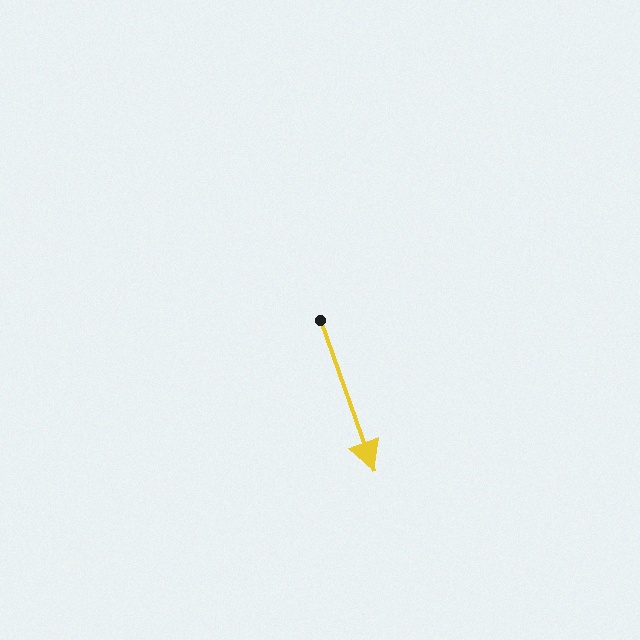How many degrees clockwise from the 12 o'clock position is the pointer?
Approximately 161 degrees.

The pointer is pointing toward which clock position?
Roughly 5 o'clock.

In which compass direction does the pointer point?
South.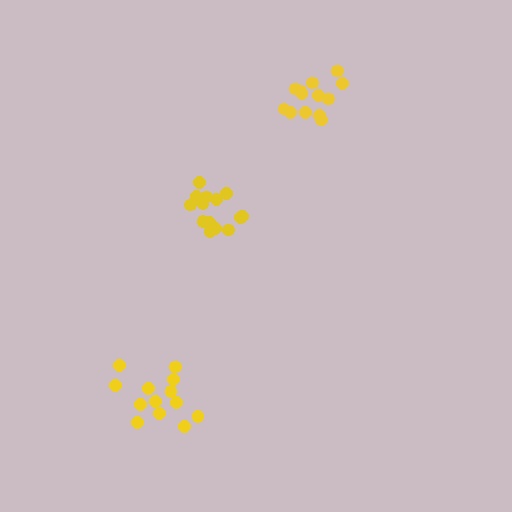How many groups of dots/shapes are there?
There are 3 groups.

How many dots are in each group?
Group 1: 13 dots, Group 2: 14 dots, Group 3: 13 dots (40 total).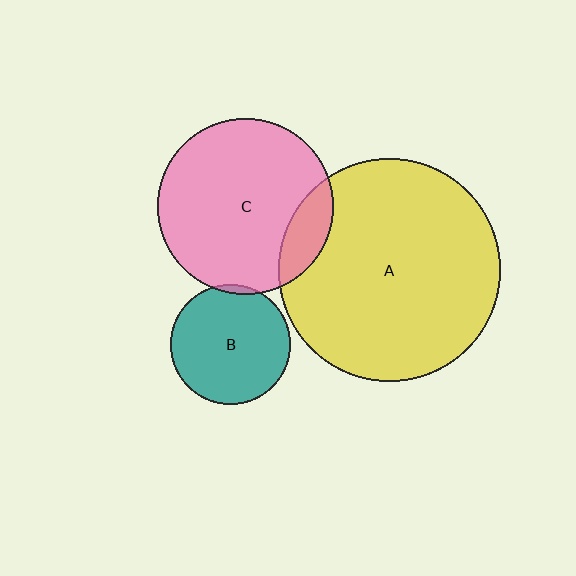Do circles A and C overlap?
Yes.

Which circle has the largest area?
Circle A (yellow).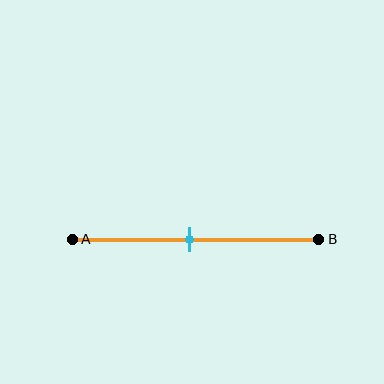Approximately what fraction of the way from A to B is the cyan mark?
The cyan mark is approximately 50% of the way from A to B.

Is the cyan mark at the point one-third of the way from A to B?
No, the mark is at about 50% from A, not at the 33% one-third point.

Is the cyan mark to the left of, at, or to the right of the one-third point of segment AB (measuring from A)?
The cyan mark is to the right of the one-third point of segment AB.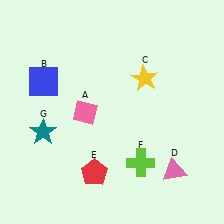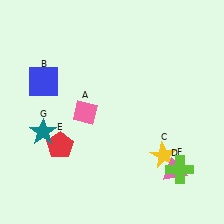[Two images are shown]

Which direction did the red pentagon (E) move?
The red pentagon (E) moved left.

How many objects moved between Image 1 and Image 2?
3 objects moved between the two images.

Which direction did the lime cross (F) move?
The lime cross (F) moved right.